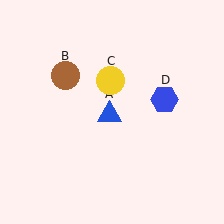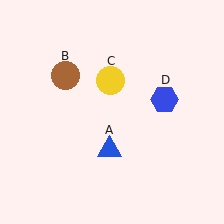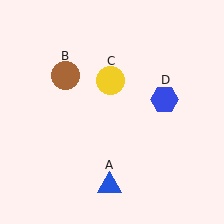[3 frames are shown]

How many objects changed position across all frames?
1 object changed position: blue triangle (object A).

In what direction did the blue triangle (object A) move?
The blue triangle (object A) moved down.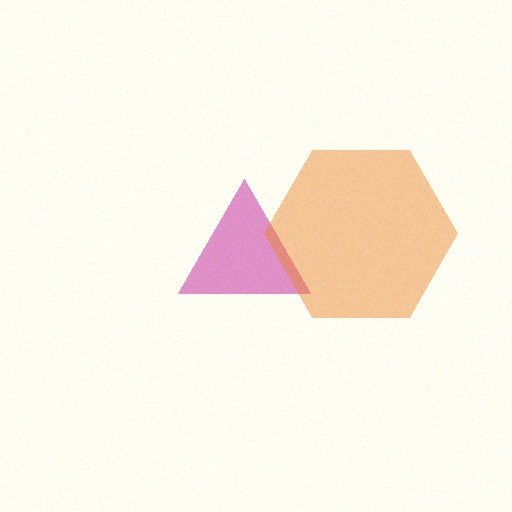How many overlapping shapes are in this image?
There are 2 overlapping shapes in the image.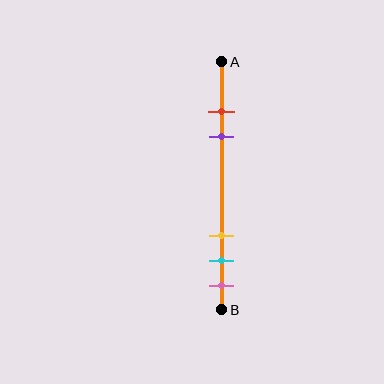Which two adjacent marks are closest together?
The red and purple marks are the closest adjacent pair.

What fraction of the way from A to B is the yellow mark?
The yellow mark is approximately 70% (0.7) of the way from A to B.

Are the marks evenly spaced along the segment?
No, the marks are not evenly spaced.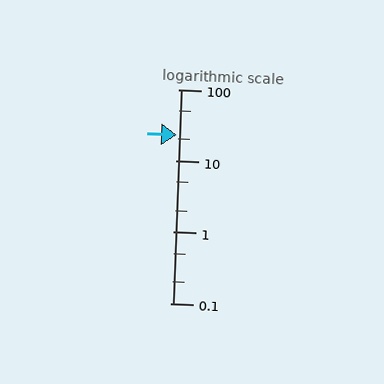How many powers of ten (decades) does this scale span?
The scale spans 3 decades, from 0.1 to 100.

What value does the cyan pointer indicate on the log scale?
The pointer indicates approximately 23.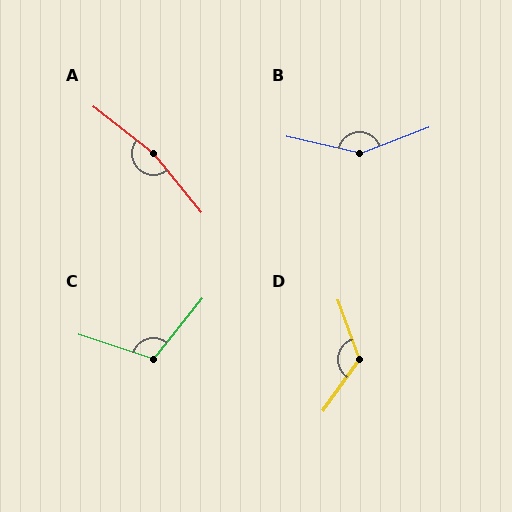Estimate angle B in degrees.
Approximately 146 degrees.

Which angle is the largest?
A, at approximately 167 degrees.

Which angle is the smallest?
C, at approximately 111 degrees.